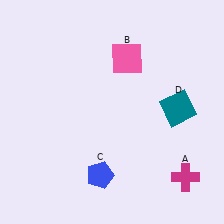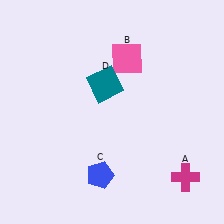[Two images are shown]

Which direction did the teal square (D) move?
The teal square (D) moved left.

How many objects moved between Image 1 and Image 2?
1 object moved between the two images.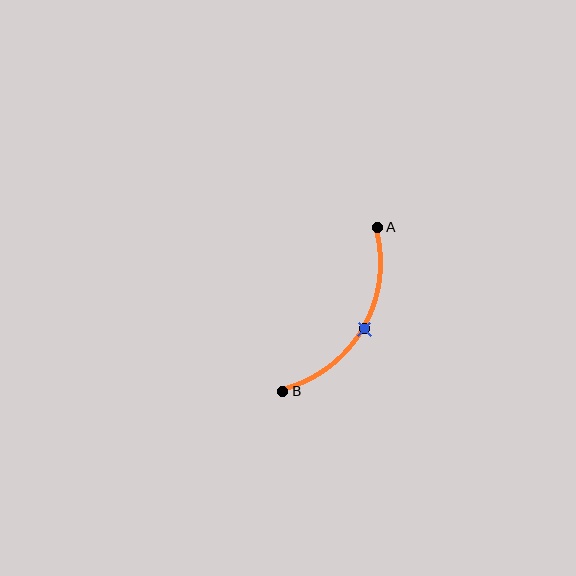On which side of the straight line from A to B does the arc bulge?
The arc bulges to the right of the straight line connecting A and B.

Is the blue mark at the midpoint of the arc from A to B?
Yes. The blue mark lies on the arc at equal arc-length from both A and B — it is the arc midpoint.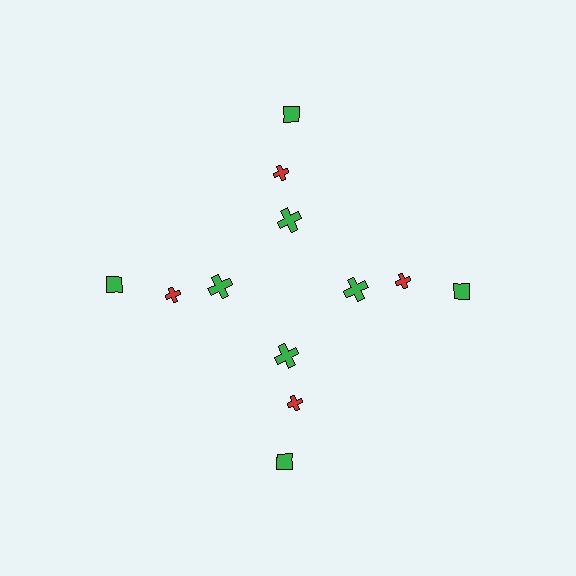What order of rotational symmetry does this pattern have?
This pattern has 4-fold rotational symmetry.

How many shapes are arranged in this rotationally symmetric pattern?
There are 12 shapes, arranged in 4 groups of 3.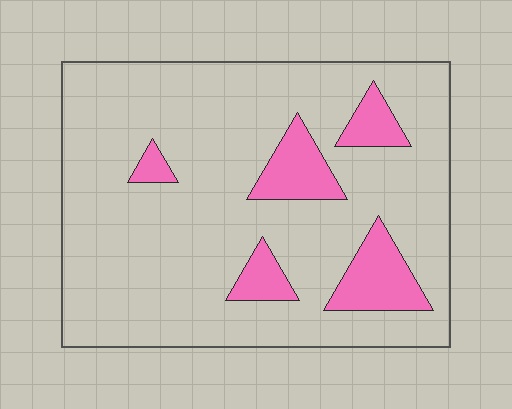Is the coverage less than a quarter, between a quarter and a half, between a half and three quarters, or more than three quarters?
Less than a quarter.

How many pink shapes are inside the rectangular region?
5.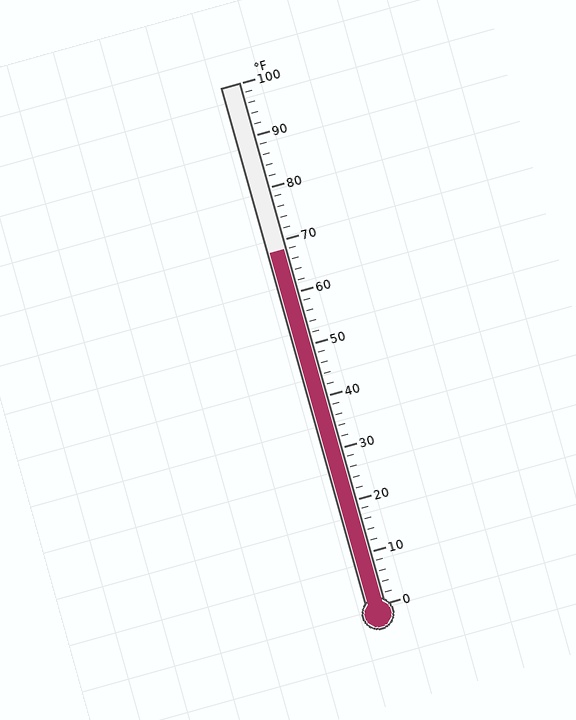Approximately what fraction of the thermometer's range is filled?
The thermometer is filled to approximately 70% of its range.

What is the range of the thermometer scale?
The thermometer scale ranges from 0°F to 100°F.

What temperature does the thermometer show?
The thermometer shows approximately 68°F.